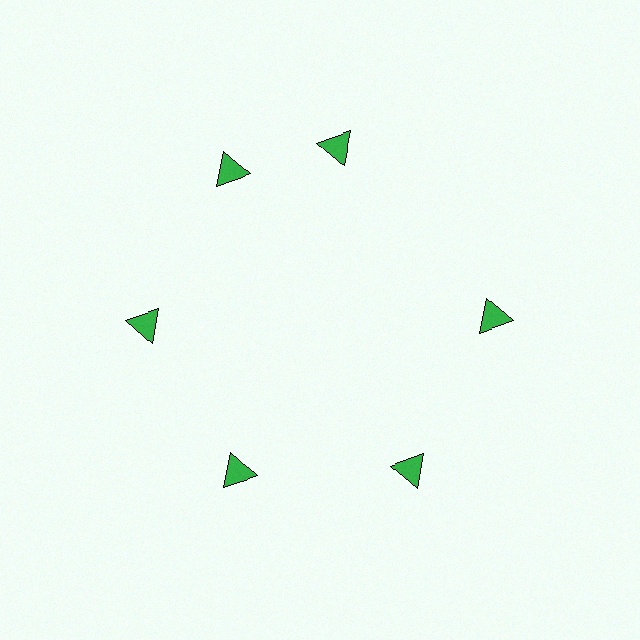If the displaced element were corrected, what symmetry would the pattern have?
It would have 6-fold rotational symmetry — the pattern would map onto itself every 60 degrees.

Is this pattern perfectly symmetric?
No. The 6 green triangles are arranged in a ring, but one element near the 1 o'clock position is rotated out of alignment along the ring, breaking the 6-fold rotational symmetry.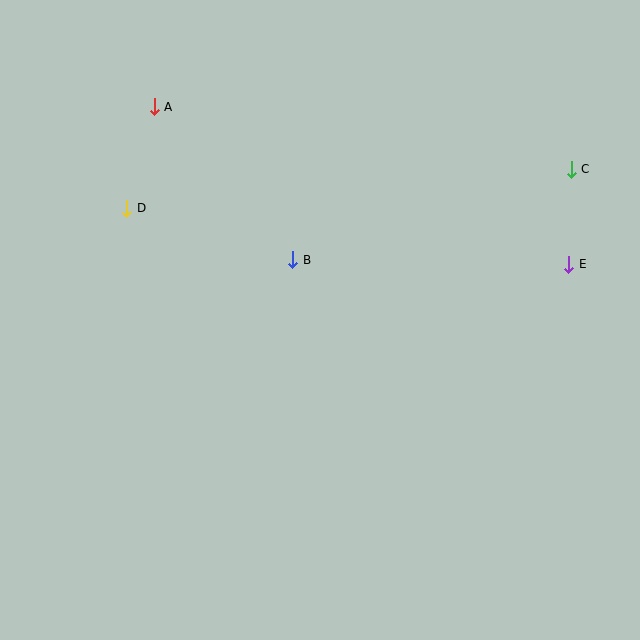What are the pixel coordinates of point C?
Point C is at (571, 169).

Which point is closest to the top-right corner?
Point C is closest to the top-right corner.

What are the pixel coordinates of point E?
Point E is at (569, 264).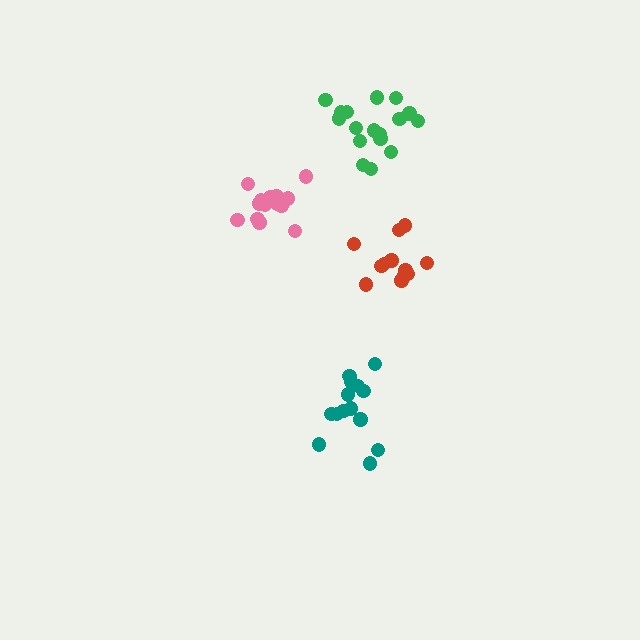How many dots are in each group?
Group 1: 14 dots, Group 2: 12 dots, Group 3: 15 dots, Group 4: 17 dots (58 total).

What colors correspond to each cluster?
The clusters are colored: teal, red, pink, green.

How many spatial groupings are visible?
There are 4 spatial groupings.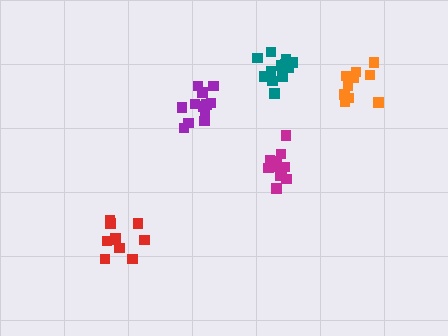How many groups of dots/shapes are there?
There are 5 groups.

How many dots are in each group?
Group 1: 12 dots, Group 2: 12 dots, Group 3: 10 dots, Group 4: 12 dots, Group 5: 10 dots (56 total).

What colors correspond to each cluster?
The clusters are colored: magenta, teal, orange, purple, red.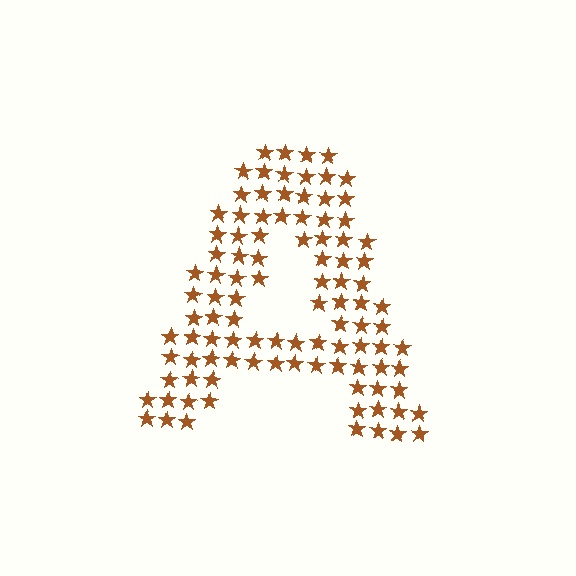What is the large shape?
The large shape is the letter A.